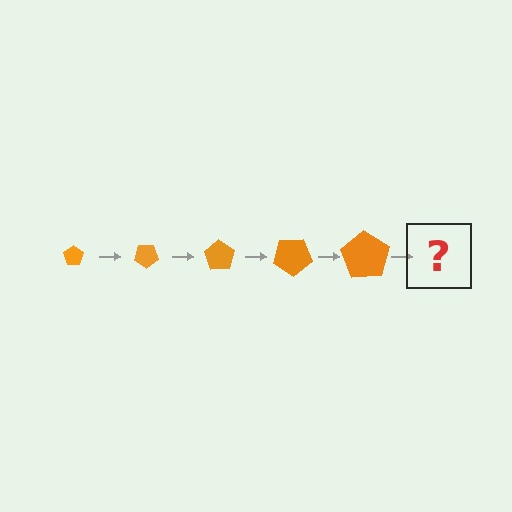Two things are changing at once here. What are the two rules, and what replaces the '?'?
The two rules are that the pentagon grows larger each step and it rotates 35 degrees each step. The '?' should be a pentagon, larger than the previous one and rotated 175 degrees from the start.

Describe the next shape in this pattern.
It should be a pentagon, larger than the previous one and rotated 175 degrees from the start.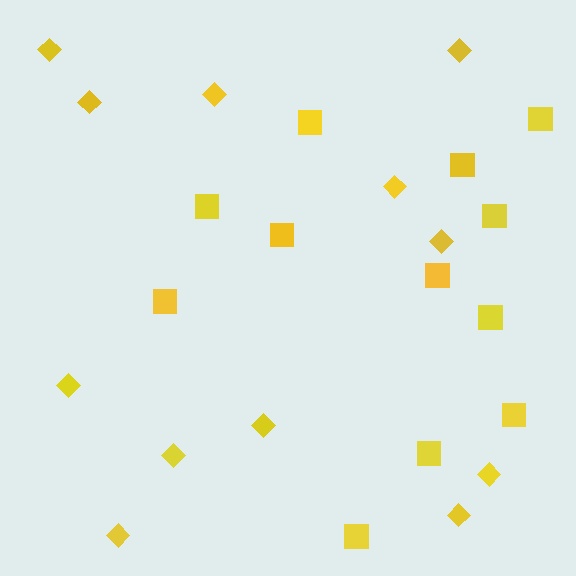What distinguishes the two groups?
There are 2 groups: one group of squares (12) and one group of diamonds (12).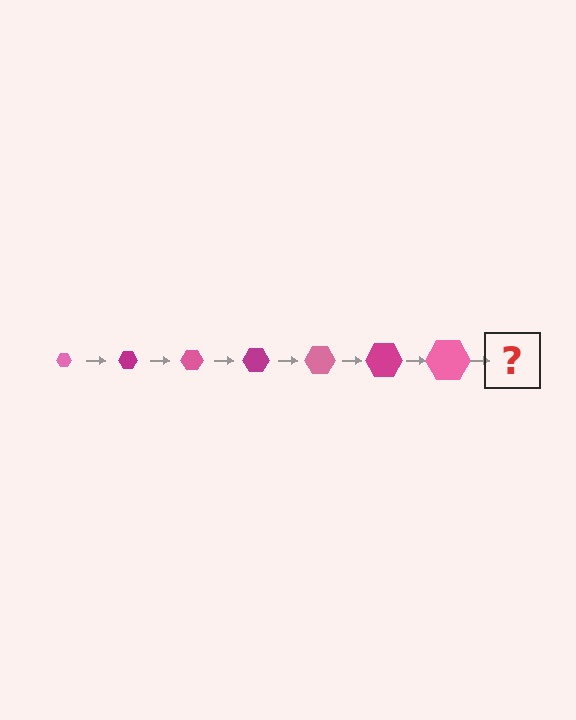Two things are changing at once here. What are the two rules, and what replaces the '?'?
The two rules are that the hexagon grows larger each step and the color cycles through pink and magenta. The '?' should be a magenta hexagon, larger than the previous one.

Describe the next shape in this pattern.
It should be a magenta hexagon, larger than the previous one.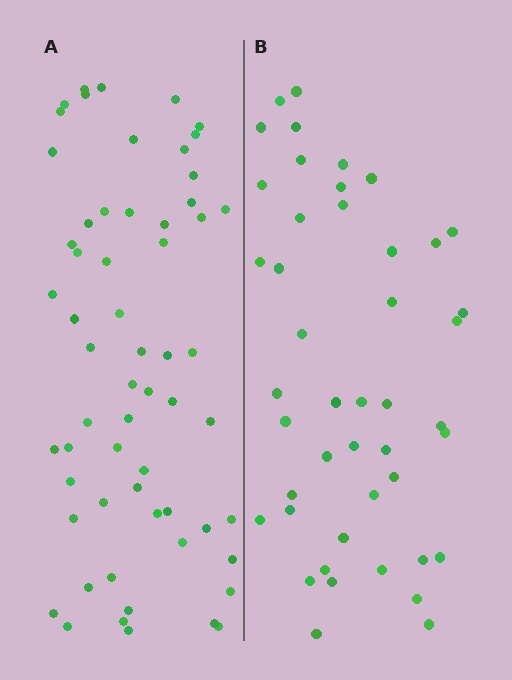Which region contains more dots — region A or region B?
Region A (the left region) has more dots.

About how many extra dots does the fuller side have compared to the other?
Region A has approximately 15 more dots than region B.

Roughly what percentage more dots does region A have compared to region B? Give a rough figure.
About 35% more.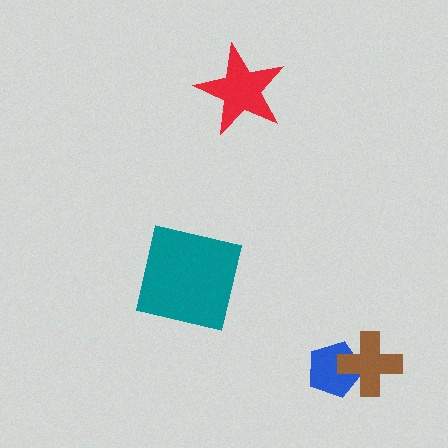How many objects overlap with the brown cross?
1 object overlaps with the brown cross.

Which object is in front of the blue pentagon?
The brown cross is in front of the blue pentagon.